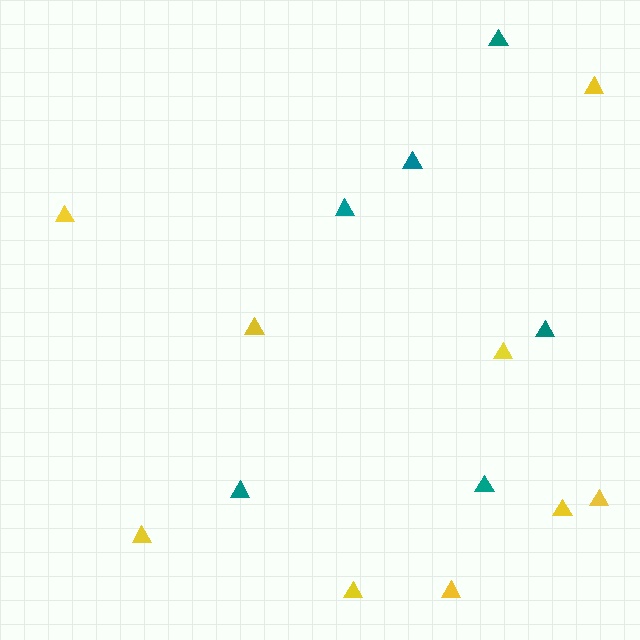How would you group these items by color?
There are 2 groups: one group of yellow triangles (9) and one group of teal triangles (6).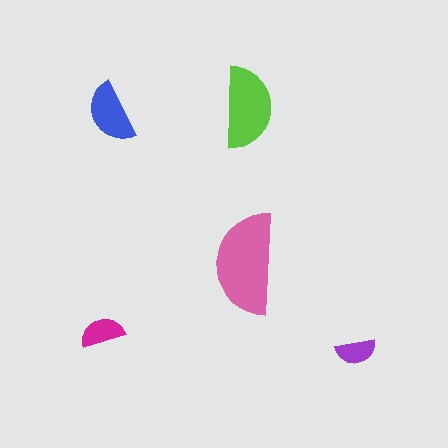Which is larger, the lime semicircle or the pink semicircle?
The pink one.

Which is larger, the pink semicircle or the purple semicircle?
The pink one.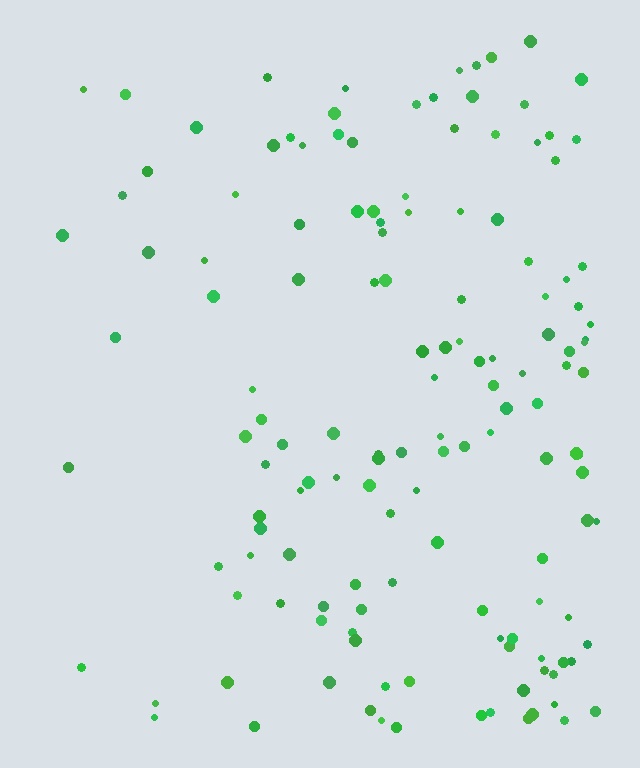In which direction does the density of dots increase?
From left to right, with the right side densest.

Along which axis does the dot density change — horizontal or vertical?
Horizontal.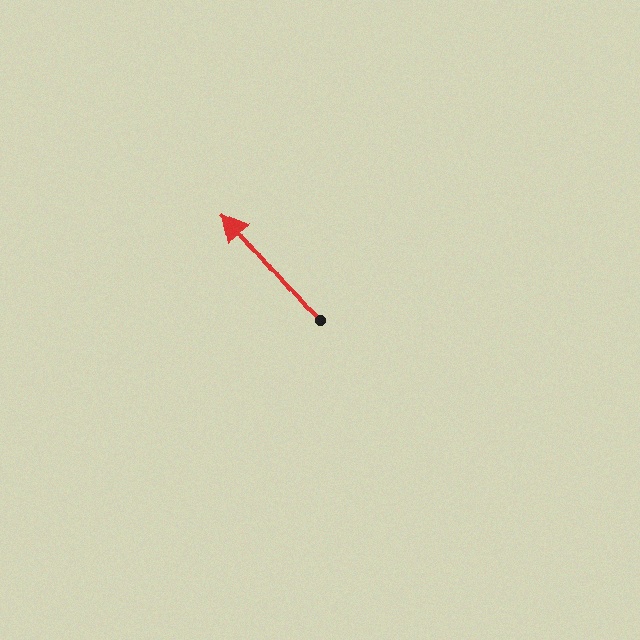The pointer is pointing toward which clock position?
Roughly 11 o'clock.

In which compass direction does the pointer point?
Northwest.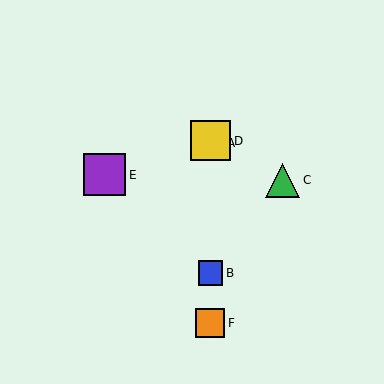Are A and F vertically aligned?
Yes, both are at x≈210.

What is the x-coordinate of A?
Object A is at x≈210.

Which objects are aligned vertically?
Objects A, B, D, F are aligned vertically.